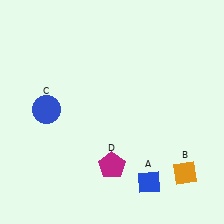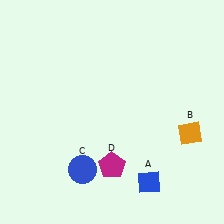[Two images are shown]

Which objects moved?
The objects that moved are: the orange diamond (B), the blue circle (C).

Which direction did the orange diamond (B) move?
The orange diamond (B) moved up.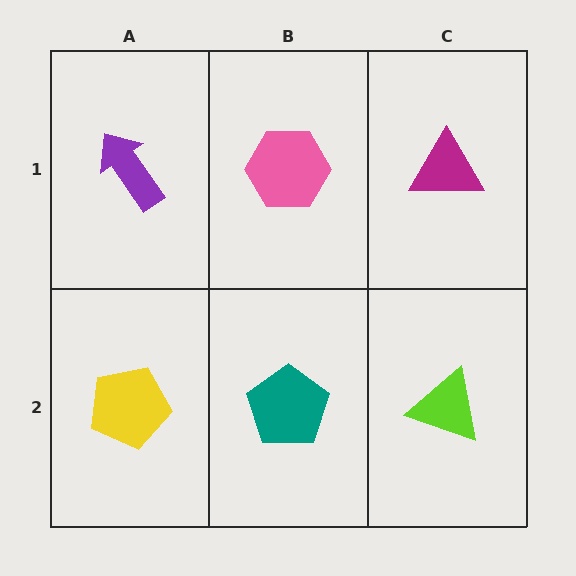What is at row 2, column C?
A lime triangle.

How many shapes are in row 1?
3 shapes.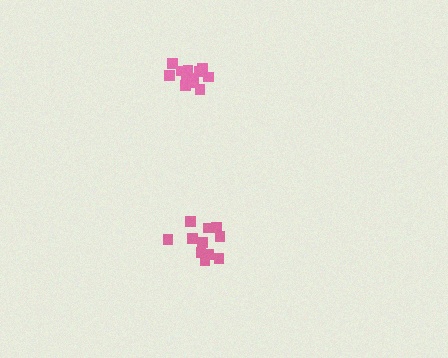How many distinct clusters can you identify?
There are 2 distinct clusters.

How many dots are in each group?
Group 1: 12 dots, Group 2: 11 dots (23 total).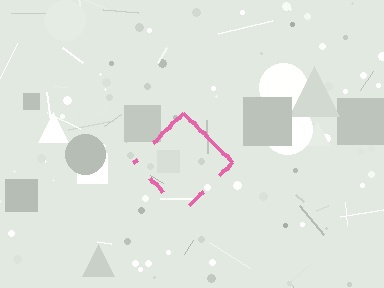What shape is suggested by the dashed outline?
The dashed outline suggests a diamond.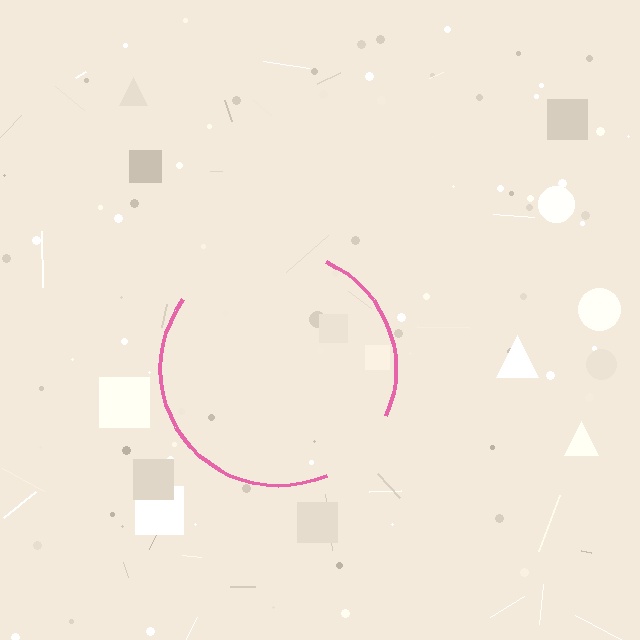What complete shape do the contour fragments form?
The contour fragments form a circle.